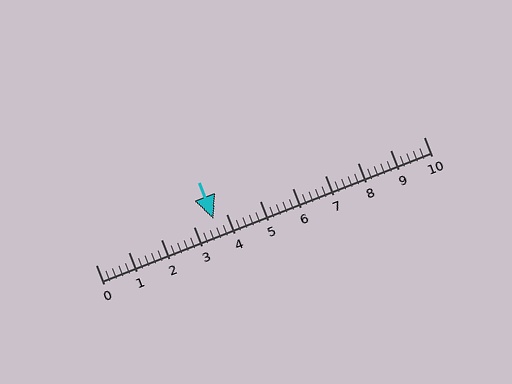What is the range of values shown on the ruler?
The ruler shows values from 0 to 10.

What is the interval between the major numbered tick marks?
The major tick marks are spaced 1 units apart.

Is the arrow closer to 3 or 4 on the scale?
The arrow is closer to 4.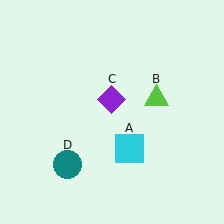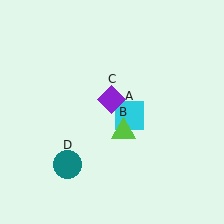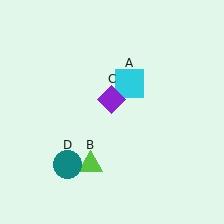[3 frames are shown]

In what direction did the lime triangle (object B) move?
The lime triangle (object B) moved down and to the left.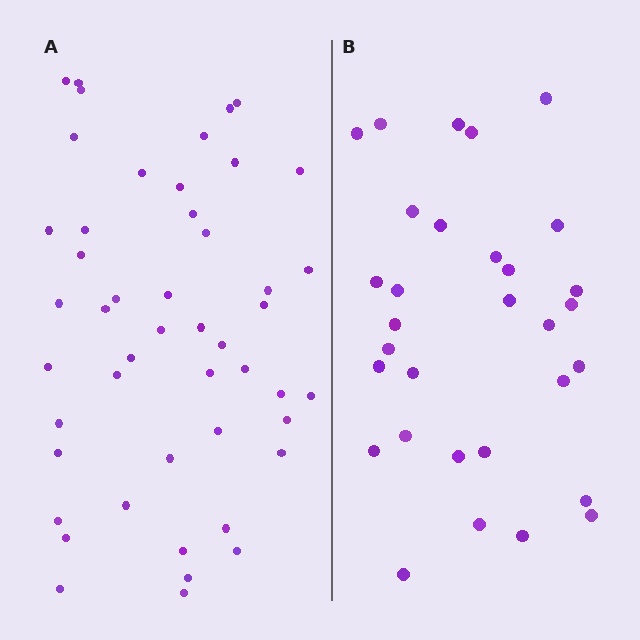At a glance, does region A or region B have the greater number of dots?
Region A (the left region) has more dots.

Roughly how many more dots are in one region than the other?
Region A has approximately 15 more dots than region B.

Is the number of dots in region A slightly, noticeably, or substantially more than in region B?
Region A has substantially more. The ratio is roughly 1.5 to 1.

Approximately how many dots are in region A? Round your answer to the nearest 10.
About 50 dots. (The exact count is 48, which rounds to 50.)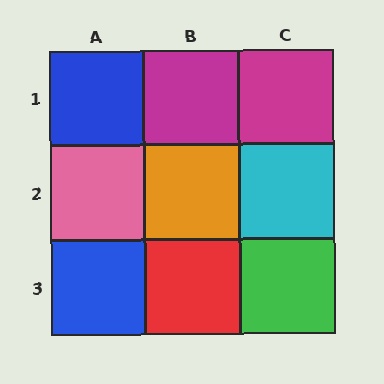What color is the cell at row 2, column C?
Cyan.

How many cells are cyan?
1 cell is cyan.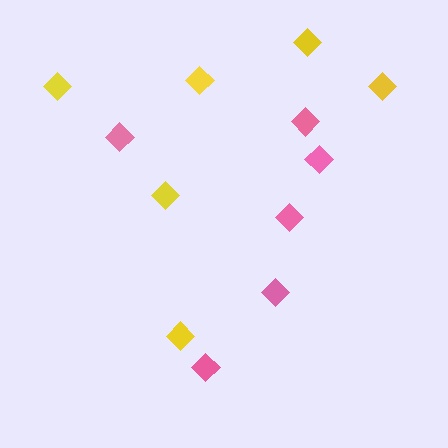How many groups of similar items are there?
There are 2 groups: one group of pink diamonds (6) and one group of yellow diamonds (6).